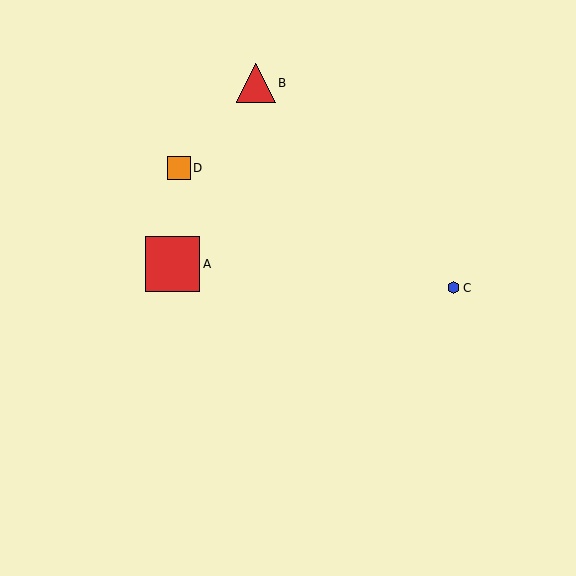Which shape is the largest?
The red square (labeled A) is the largest.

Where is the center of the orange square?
The center of the orange square is at (179, 168).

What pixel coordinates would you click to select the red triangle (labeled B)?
Click at (256, 83) to select the red triangle B.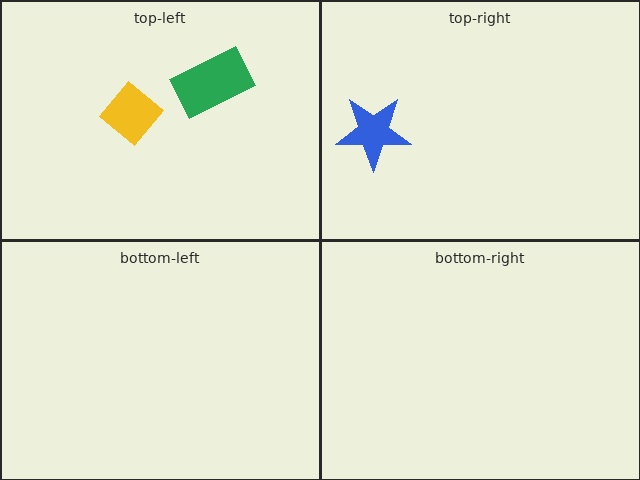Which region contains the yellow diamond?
The top-left region.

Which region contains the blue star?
The top-right region.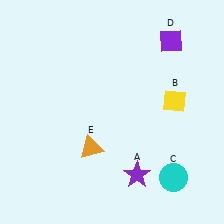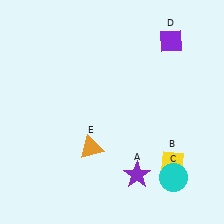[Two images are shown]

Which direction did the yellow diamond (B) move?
The yellow diamond (B) moved down.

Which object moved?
The yellow diamond (B) moved down.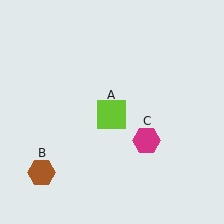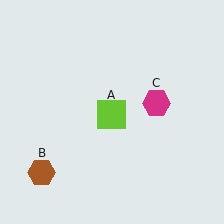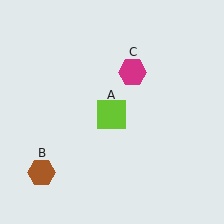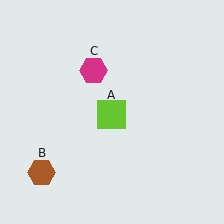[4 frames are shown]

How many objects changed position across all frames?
1 object changed position: magenta hexagon (object C).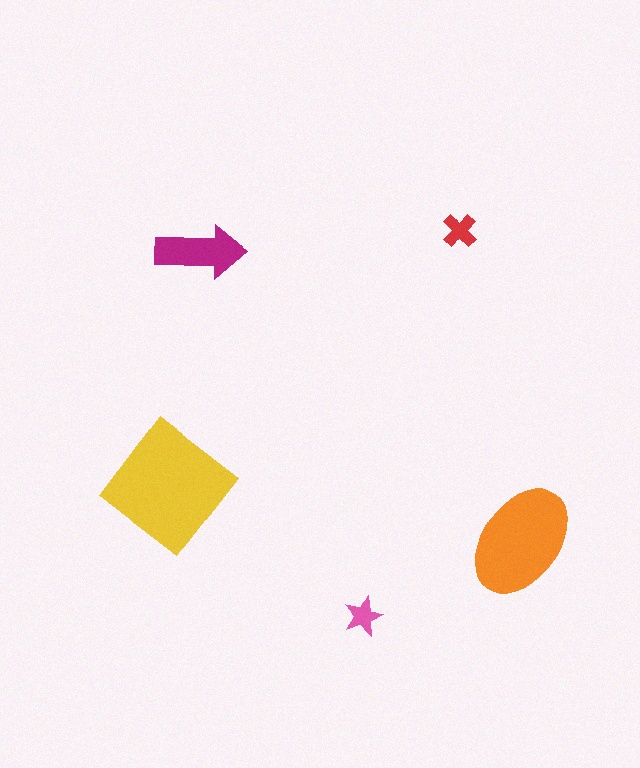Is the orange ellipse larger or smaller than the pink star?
Larger.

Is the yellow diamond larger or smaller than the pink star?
Larger.